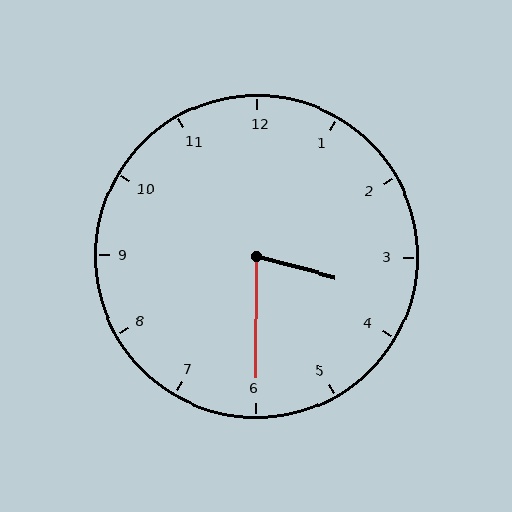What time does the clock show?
3:30.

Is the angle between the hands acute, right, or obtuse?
It is acute.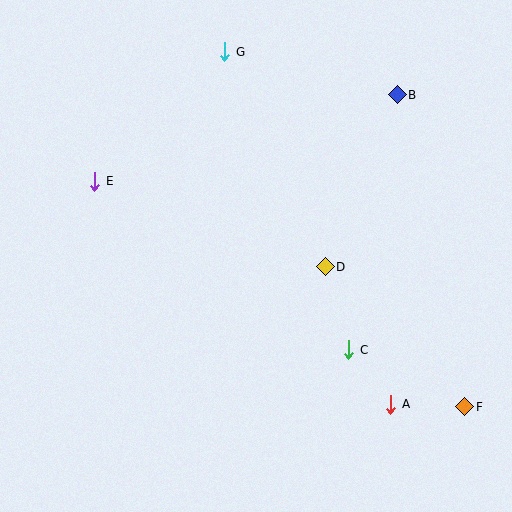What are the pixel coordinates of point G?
Point G is at (225, 52).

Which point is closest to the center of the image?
Point D at (325, 267) is closest to the center.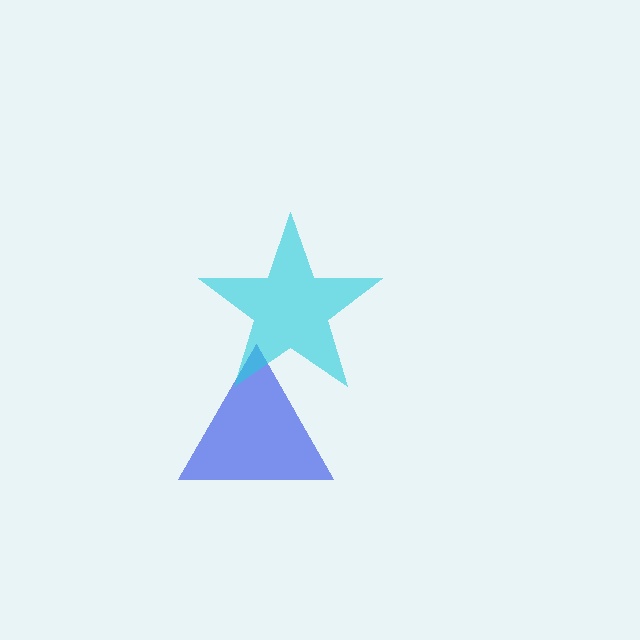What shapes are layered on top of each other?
The layered shapes are: a blue triangle, a cyan star.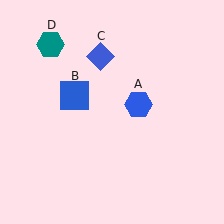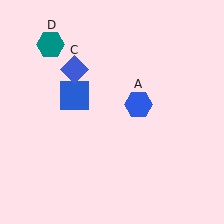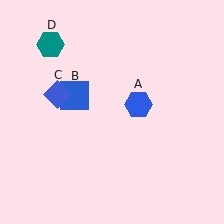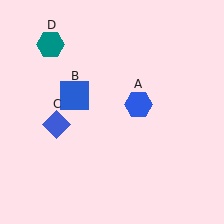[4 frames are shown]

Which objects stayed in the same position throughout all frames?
Blue hexagon (object A) and blue square (object B) and teal hexagon (object D) remained stationary.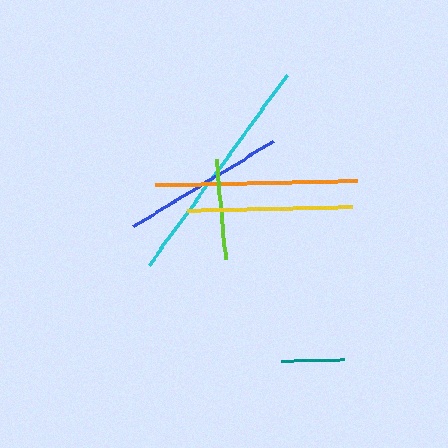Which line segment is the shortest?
The teal line is the shortest at approximately 63 pixels.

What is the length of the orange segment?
The orange segment is approximately 202 pixels long.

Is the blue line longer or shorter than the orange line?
The orange line is longer than the blue line.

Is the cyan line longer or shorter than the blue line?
The cyan line is longer than the blue line.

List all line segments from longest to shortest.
From longest to shortest: cyan, orange, yellow, blue, lime, teal.